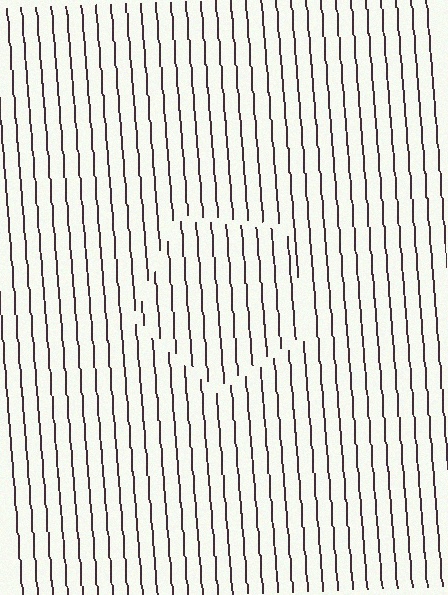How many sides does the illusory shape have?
5 sides — the line-ends trace a pentagon.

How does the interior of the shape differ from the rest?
The interior of the shape contains the same grating, shifted by half a period — the contour is defined by the phase discontinuity where line-ends from the inner and outer gratings abut.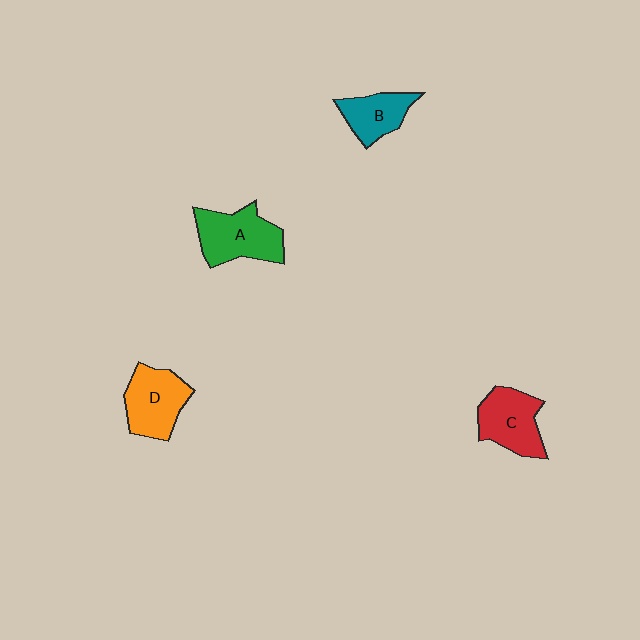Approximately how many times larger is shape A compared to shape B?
Approximately 1.5 times.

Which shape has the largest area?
Shape A (green).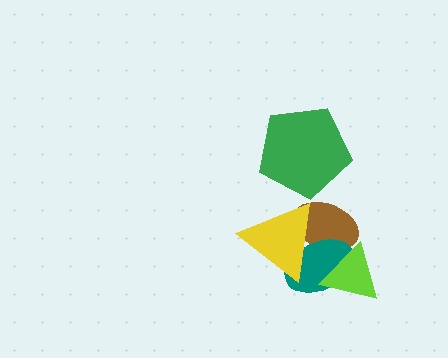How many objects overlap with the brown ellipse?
3 objects overlap with the brown ellipse.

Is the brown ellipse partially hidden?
Yes, it is partially covered by another shape.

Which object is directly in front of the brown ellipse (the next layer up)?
The teal ellipse is directly in front of the brown ellipse.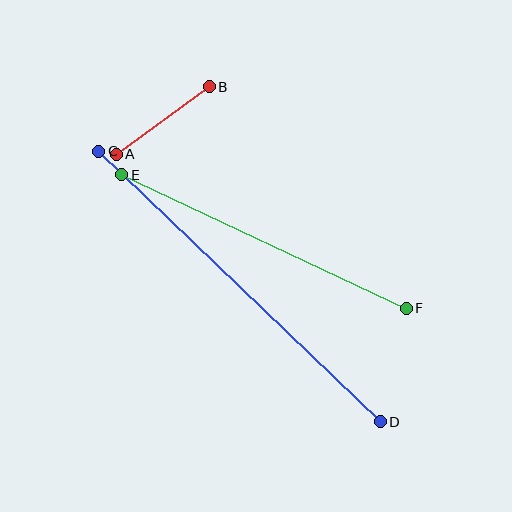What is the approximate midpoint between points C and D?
The midpoint is at approximately (240, 287) pixels.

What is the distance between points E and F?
The distance is approximately 314 pixels.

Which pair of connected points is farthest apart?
Points C and D are farthest apart.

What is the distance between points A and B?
The distance is approximately 115 pixels.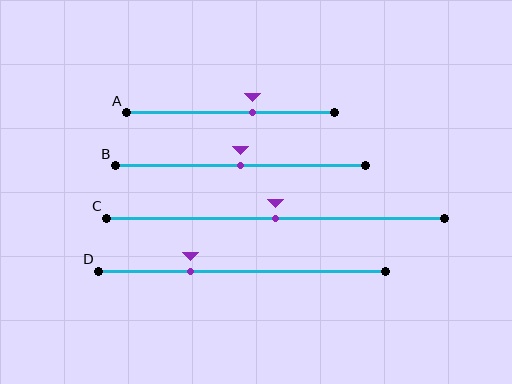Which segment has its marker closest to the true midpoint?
Segment B has its marker closest to the true midpoint.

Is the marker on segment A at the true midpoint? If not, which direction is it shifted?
No, the marker on segment A is shifted to the right by about 11% of the segment length.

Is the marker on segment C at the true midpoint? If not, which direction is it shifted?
Yes, the marker on segment C is at the true midpoint.